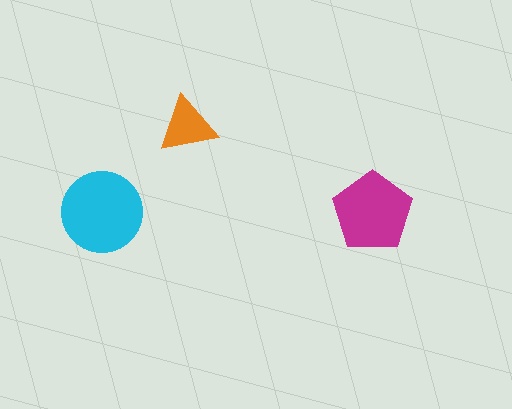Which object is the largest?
The cyan circle.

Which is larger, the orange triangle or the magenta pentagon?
The magenta pentagon.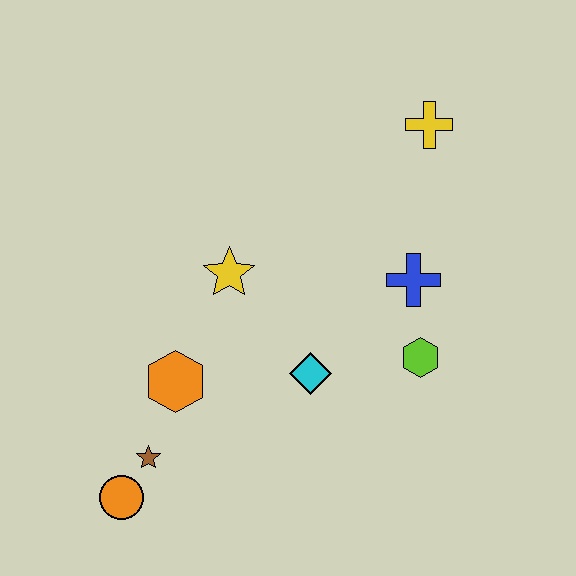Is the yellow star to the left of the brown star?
No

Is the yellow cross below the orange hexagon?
No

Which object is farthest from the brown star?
The yellow cross is farthest from the brown star.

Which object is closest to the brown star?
The orange circle is closest to the brown star.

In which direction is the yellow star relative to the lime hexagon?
The yellow star is to the left of the lime hexagon.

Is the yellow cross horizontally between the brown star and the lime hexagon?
No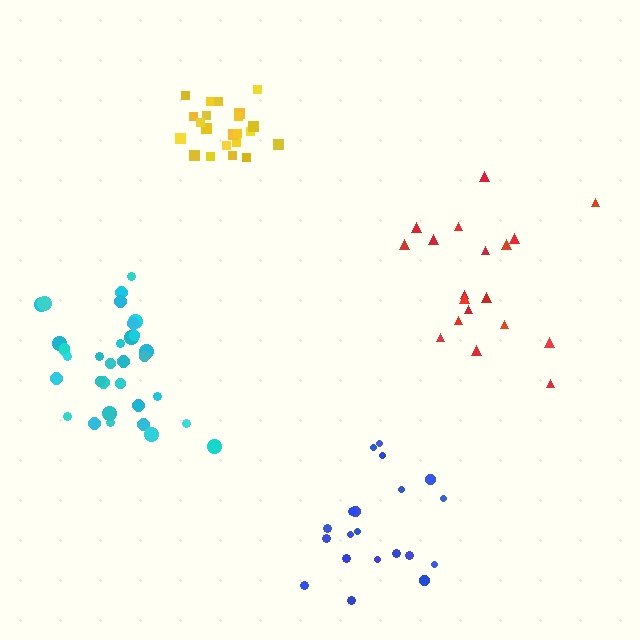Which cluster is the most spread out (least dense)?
Red.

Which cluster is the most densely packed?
Yellow.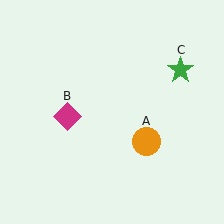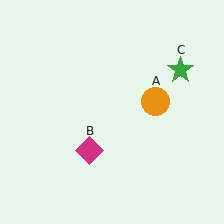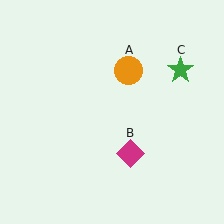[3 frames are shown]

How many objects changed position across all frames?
2 objects changed position: orange circle (object A), magenta diamond (object B).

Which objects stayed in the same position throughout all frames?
Green star (object C) remained stationary.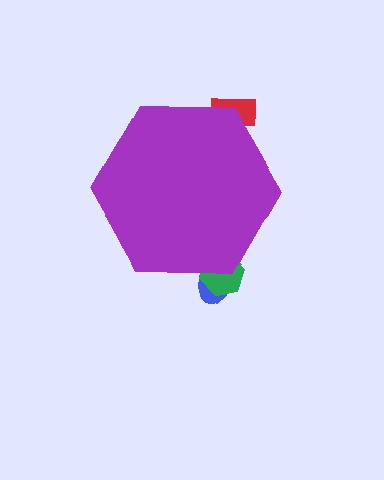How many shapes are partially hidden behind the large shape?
3 shapes are partially hidden.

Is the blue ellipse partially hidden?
Yes, the blue ellipse is partially hidden behind the purple hexagon.